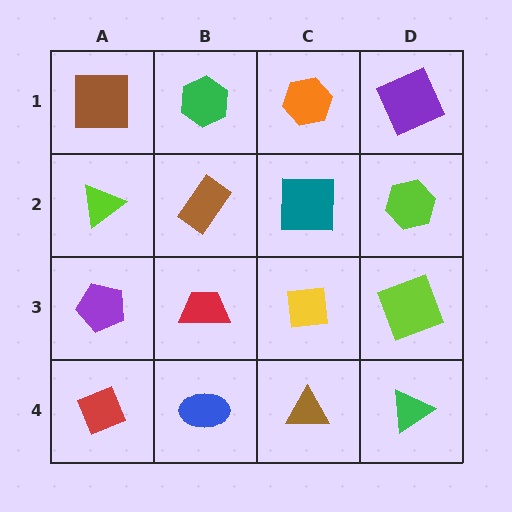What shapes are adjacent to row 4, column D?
A lime square (row 3, column D), a brown triangle (row 4, column C).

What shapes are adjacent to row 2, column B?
A green hexagon (row 1, column B), a red trapezoid (row 3, column B), a lime triangle (row 2, column A), a teal square (row 2, column C).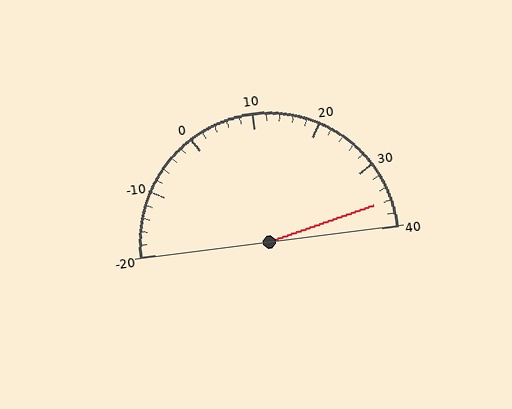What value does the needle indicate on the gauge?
The needle indicates approximately 36.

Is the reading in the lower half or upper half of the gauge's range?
The reading is in the upper half of the range (-20 to 40).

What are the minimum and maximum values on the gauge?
The gauge ranges from -20 to 40.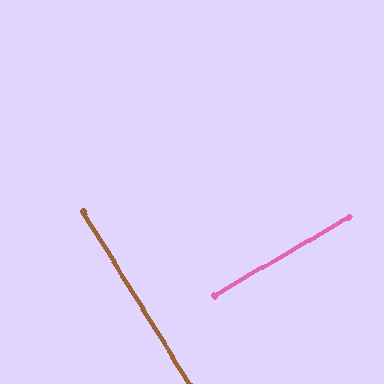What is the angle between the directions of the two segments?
Approximately 88 degrees.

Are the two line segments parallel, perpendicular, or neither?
Perpendicular — they meet at approximately 88°.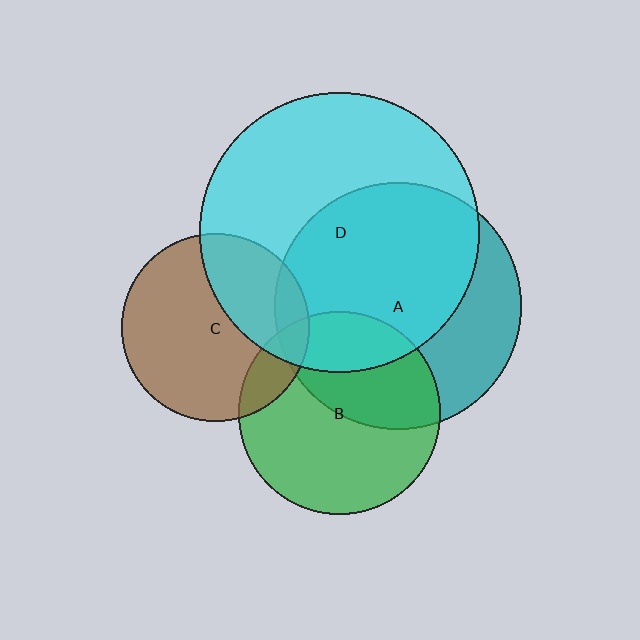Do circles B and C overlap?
Yes.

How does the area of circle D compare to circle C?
Approximately 2.2 times.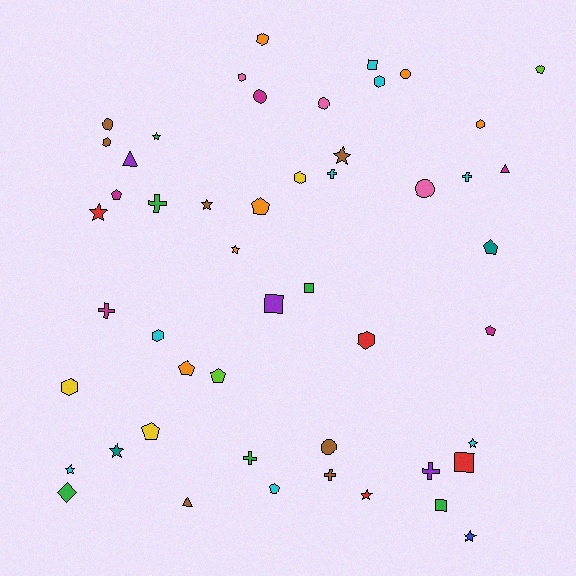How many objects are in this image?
There are 50 objects.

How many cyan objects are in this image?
There are 8 cyan objects.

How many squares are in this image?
There are 5 squares.